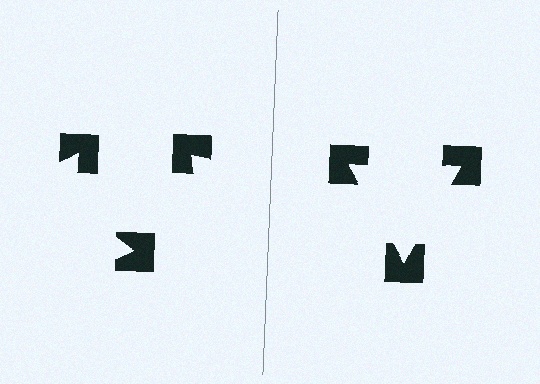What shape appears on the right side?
An illusory triangle.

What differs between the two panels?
The notched squares are positioned identically on both sides; only the wedge orientations differ. On the right they align to a triangle; on the left they are misaligned.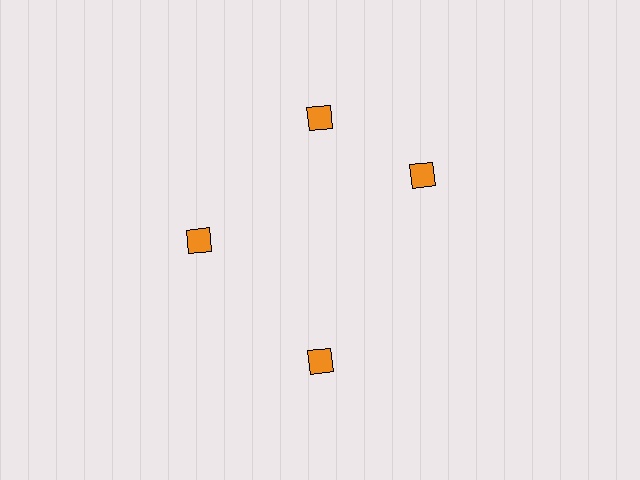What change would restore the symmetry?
The symmetry would be restored by rotating it back into even spacing with its neighbors so that all 4 diamonds sit at equal angles and equal distance from the center.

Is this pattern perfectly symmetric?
No. The 4 orange diamonds are arranged in a ring, but one element near the 3 o'clock position is rotated out of alignment along the ring, breaking the 4-fold rotational symmetry.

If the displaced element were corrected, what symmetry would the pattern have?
It would have 4-fold rotational symmetry — the pattern would map onto itself every 90 degrees.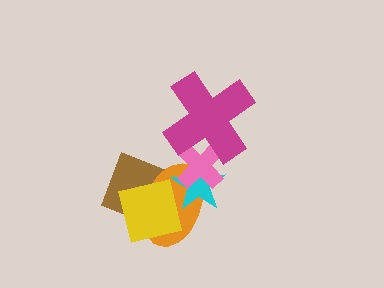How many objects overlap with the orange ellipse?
4 objects overlap with the orange ellipse.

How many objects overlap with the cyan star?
4 objects overlap with the cyan star.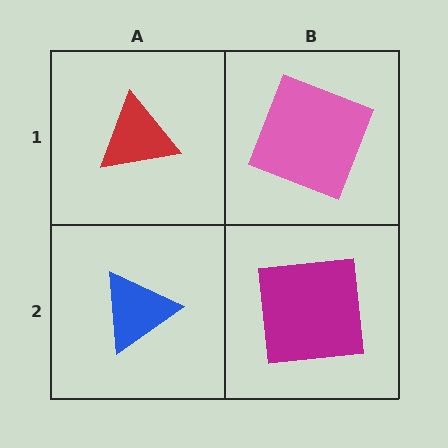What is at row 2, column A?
A blue triangle.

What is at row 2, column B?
A magenta square.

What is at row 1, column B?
A pink square.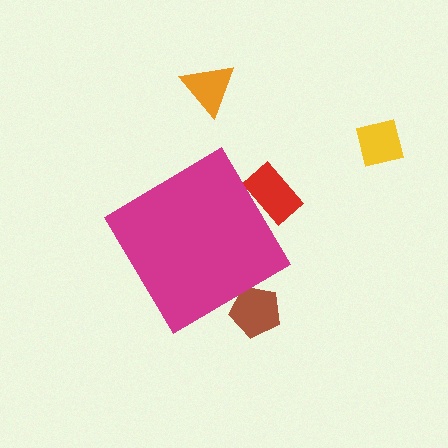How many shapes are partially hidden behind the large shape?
2 shapes are partially hidden.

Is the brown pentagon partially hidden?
Yes, the brown pentagon is partially hidden behind the magenta diamond.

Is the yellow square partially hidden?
No, the yellow square is fully visible.